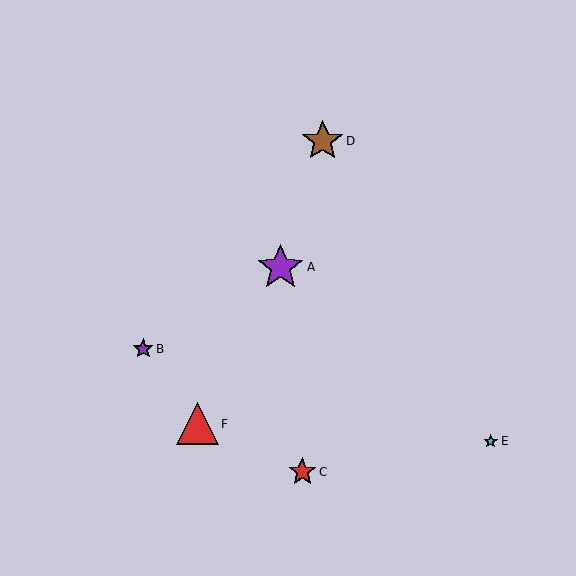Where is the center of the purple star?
The center of the purple star is at (281, 267).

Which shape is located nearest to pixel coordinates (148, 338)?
The purple star (labeled B) at (143, 349) is nearest to that location.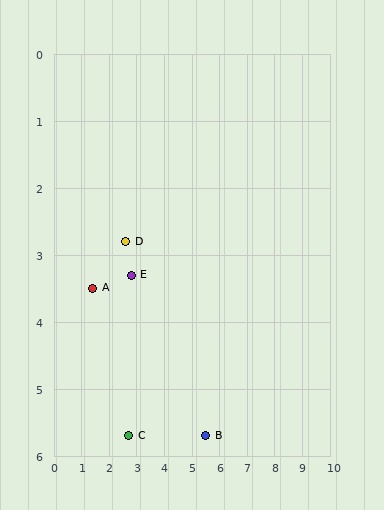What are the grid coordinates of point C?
Point C is at approximately (2.7, 5.7).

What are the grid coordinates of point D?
Point D is at approximately (2.6, 2.8).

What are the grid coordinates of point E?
Point E is at approximately (2.8, 3.3).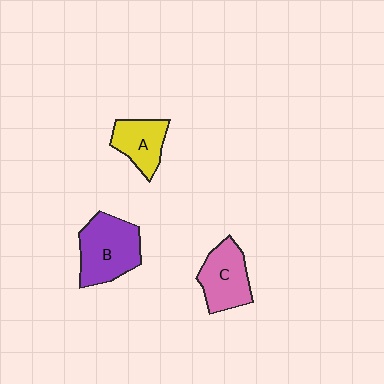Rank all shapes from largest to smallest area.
From largest to smallest: B (purple), C (pink), A (yellow).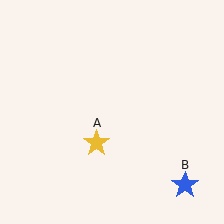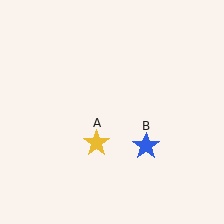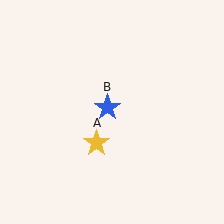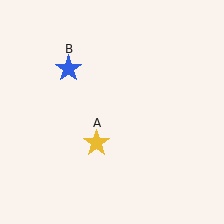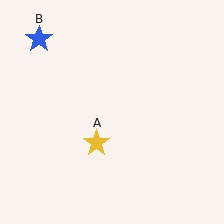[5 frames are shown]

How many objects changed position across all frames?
1 object changed position: blue star (object B).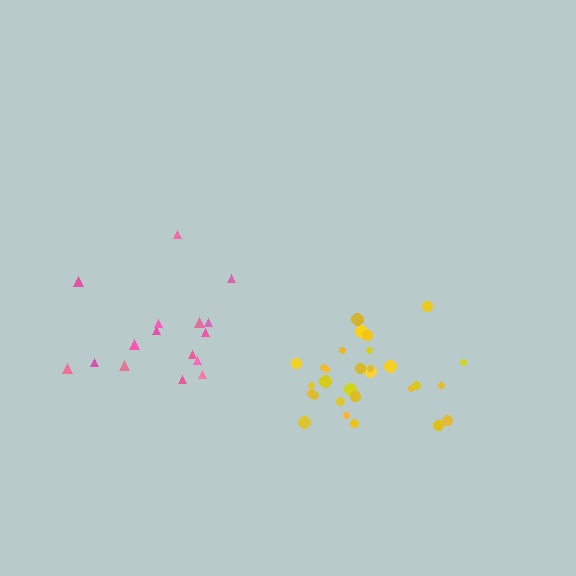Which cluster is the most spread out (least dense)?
Pink.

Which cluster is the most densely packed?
Yellow.